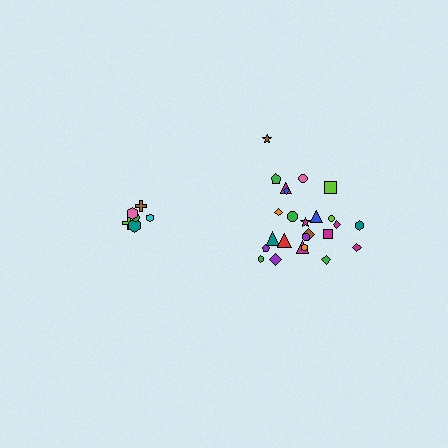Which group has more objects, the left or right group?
The right group.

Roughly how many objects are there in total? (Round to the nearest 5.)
Roughly 30 objects in total.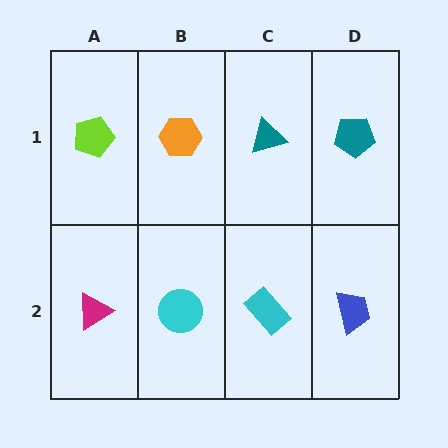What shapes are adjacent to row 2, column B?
An orange hexagon (row 1, column B), a magenta triangle (row 2, column A), a cyan rectangle (row 2, column C).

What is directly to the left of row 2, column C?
A cyan circle.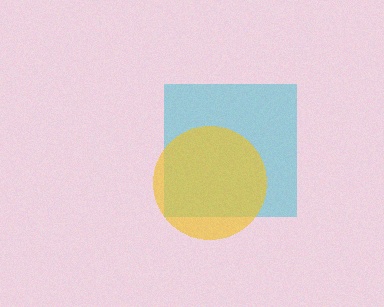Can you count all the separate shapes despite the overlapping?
Yes, there are 2 separate shapes.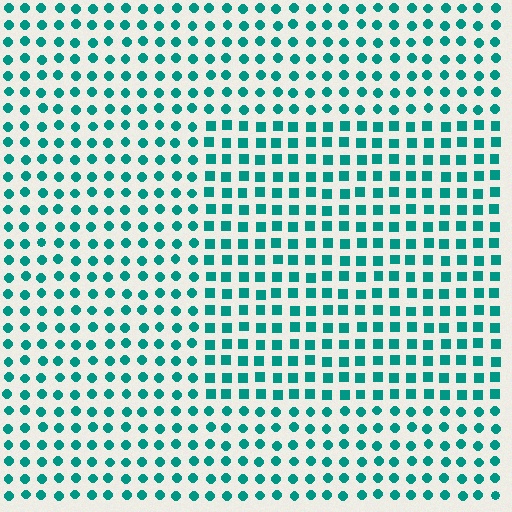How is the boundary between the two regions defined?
The boundary is defined by a change in element shape: squares inside vs. circles outside. All elements share the same color and spacing.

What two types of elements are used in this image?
The image uses squares inside the rectangle region and circles outside it.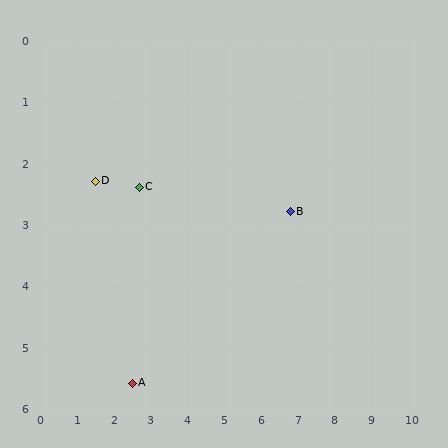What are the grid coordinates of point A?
Point A is at approximately (2.5, 5.6).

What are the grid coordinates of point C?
Point C is at approximately (2.7, 2.4).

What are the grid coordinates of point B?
Point B is at approximately (6.8, 2.8).